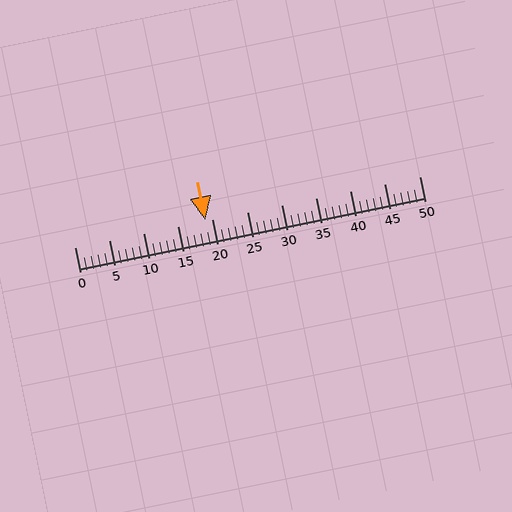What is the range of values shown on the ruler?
The ruler shows values from 0 to 50.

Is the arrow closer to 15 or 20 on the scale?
The arrow is closer to 20.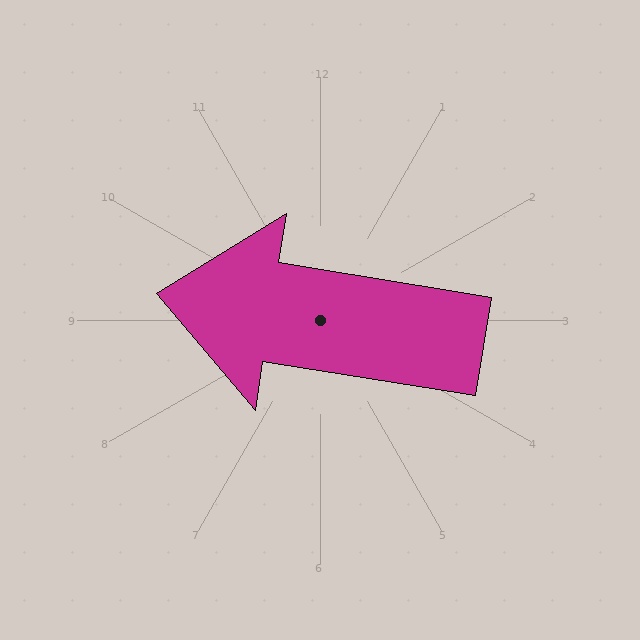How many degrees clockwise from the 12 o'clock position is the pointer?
Approximately 279 degrees.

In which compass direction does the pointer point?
West.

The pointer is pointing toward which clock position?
Roughly 9 o'clock.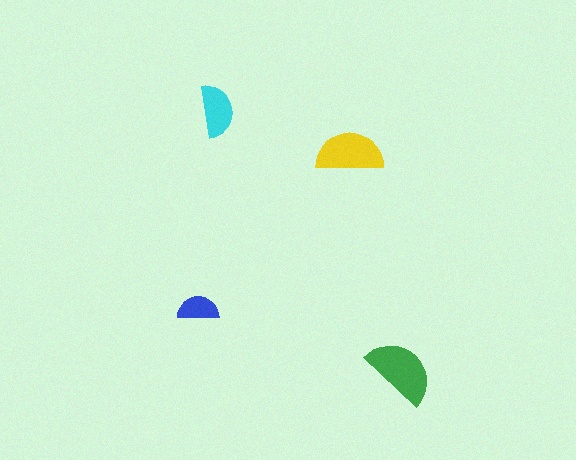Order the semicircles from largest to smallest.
the green one, the yellow one, the cyan one, the blue one.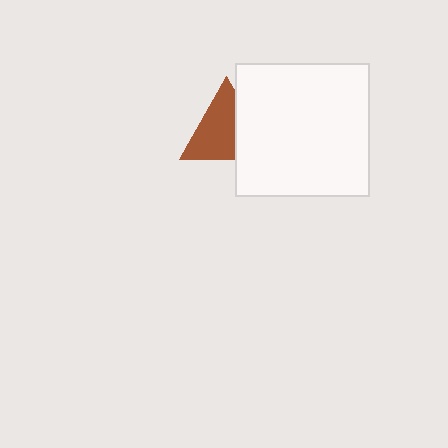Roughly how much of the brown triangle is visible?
Most of it is visible (roughly 67%).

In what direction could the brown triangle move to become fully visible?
The brown triangle could move left. That would shift it out from behind the white square entirely.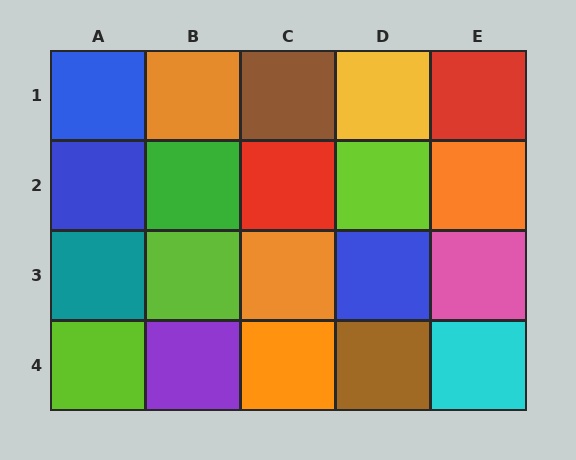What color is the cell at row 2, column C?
Red.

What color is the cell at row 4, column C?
Orange.